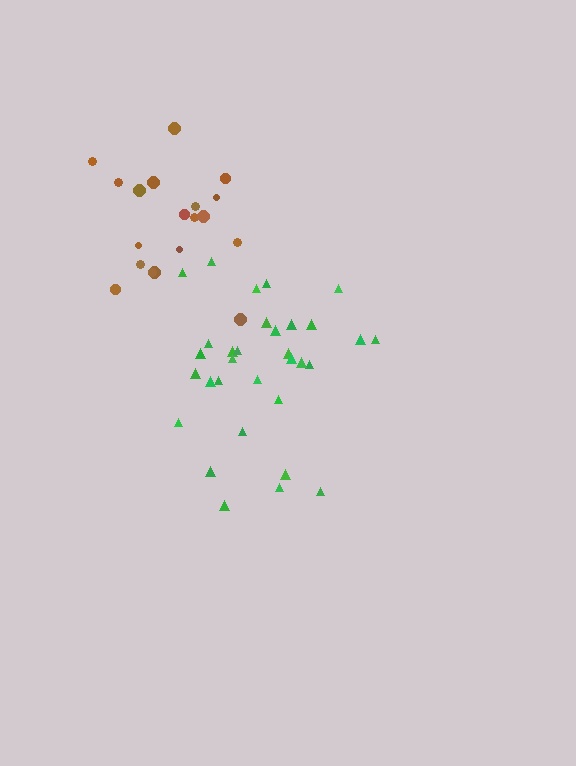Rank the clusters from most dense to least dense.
brown, green.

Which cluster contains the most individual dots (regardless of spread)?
Green (32).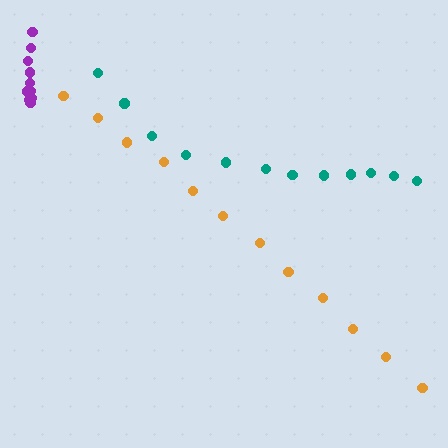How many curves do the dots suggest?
There are 3 distinct paths.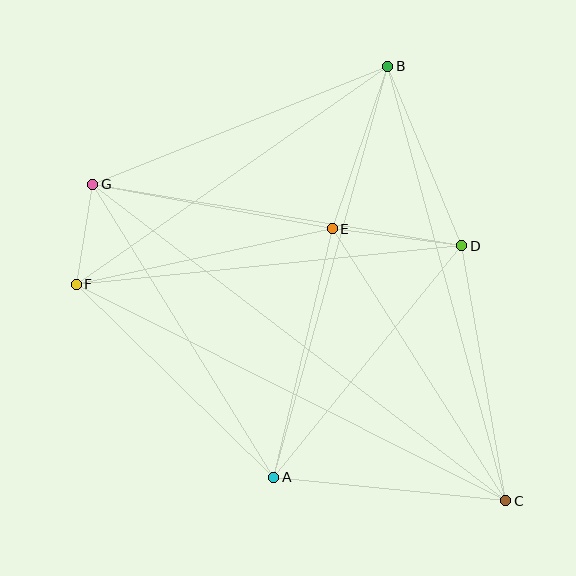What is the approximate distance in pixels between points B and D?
The distance between B and D is approximately 194 pixels.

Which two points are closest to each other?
Points F and G are closest to each other.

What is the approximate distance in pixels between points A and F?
The distance between A and F is approximately 276 pixels.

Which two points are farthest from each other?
Points C and G are farthest from each other.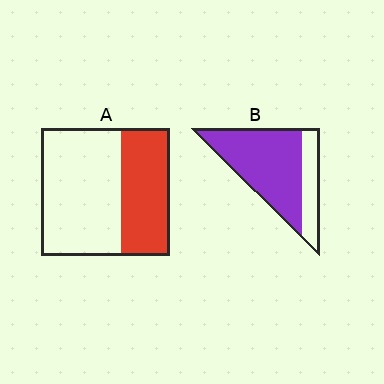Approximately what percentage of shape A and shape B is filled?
A is approximately 40% and B is approximately 75%.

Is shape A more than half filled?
No.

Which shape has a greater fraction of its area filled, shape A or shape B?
Shape B.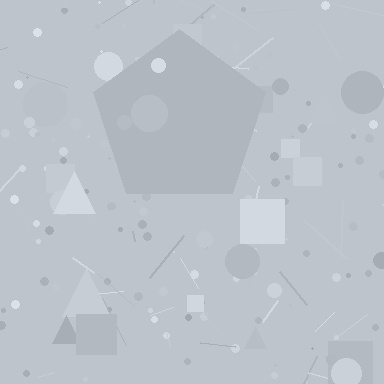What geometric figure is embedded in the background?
A pentagon is embedded in the background.